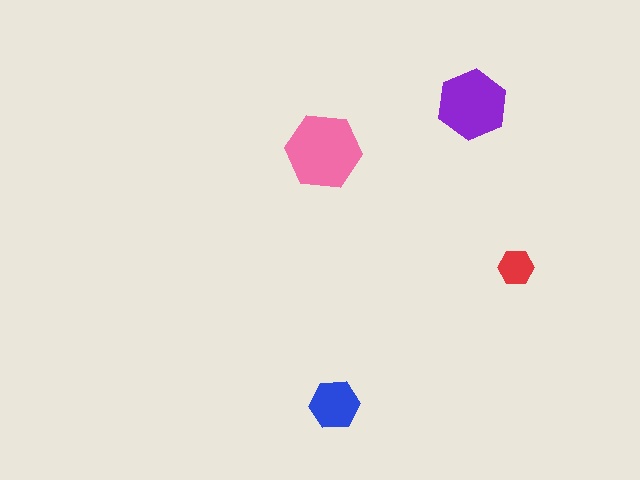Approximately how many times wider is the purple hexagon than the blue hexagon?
About 1.5 times wider.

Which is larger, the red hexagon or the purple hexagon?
The purple one.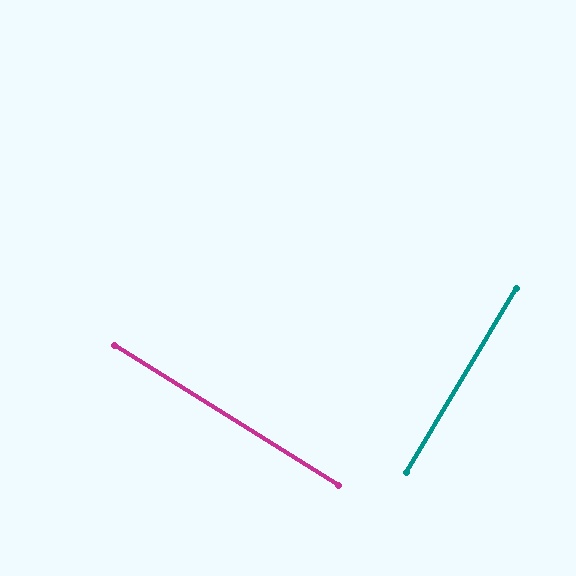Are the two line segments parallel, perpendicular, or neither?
Perpendicular — they meet at approximately 89°.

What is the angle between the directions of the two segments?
Approximately 89 degrees.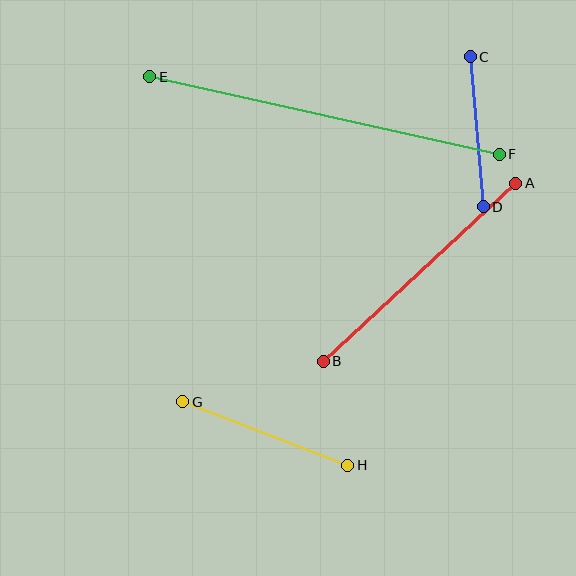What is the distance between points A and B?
The distance is approximately 263 pixels.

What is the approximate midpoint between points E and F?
The midpoint is at approximately (325, 115) pixels.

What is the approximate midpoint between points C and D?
The midpoint is at approximately (477, 132) pixels.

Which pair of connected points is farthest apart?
Points E and F are farthest apart.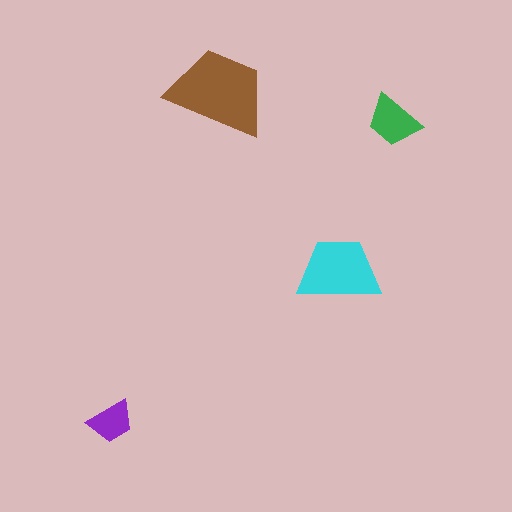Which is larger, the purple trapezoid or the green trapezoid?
The green one.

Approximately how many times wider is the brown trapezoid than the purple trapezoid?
About 2 times wider.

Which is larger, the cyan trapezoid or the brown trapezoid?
The brown one.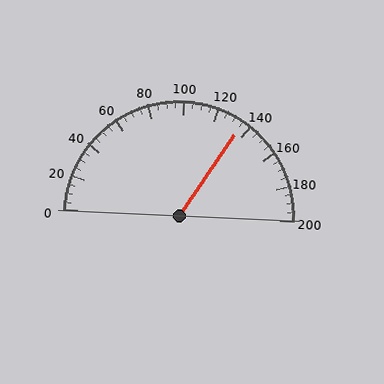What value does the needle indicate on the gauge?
The needle indicates approximately 135.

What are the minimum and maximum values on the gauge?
The gauge ranges from 0 to 200.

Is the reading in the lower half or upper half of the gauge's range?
The reading is in the upper half of the range (0 to 200).